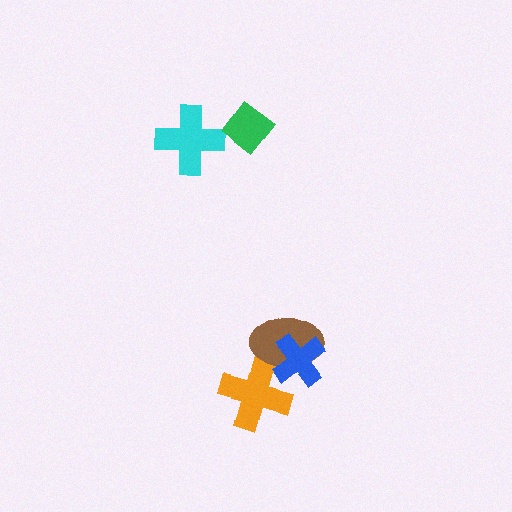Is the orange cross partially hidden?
Yes, it is partially covered by another shape.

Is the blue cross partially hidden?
No, no other shape covers it.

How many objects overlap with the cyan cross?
0 objects overlap with the cyan cross.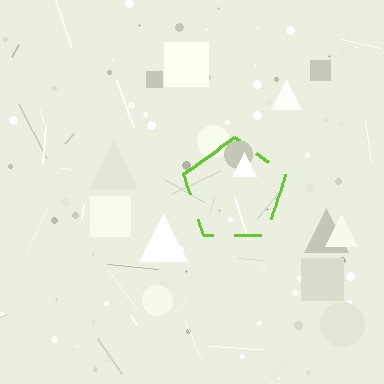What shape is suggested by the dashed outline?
The dashed outline suggests a pentagon.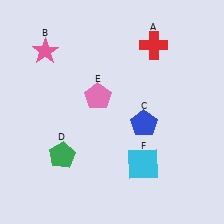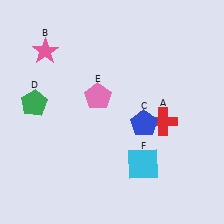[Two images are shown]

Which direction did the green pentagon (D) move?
The green pentagon (D) moved up.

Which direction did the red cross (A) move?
The red cross (A) moved down.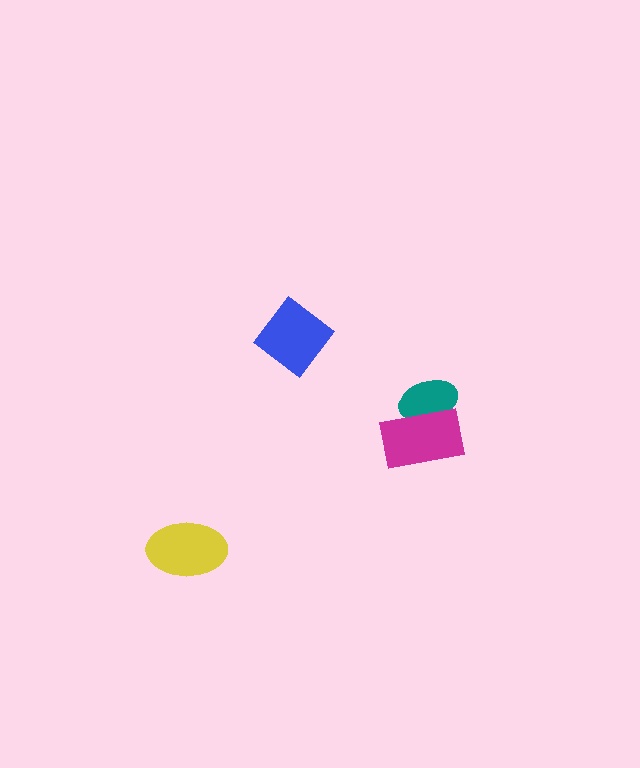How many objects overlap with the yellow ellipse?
0 objects overlap with the yellow ellipse.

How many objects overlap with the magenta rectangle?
1 object overlaps with the magenta rectangle.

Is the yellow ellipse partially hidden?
No, no other shape covers it.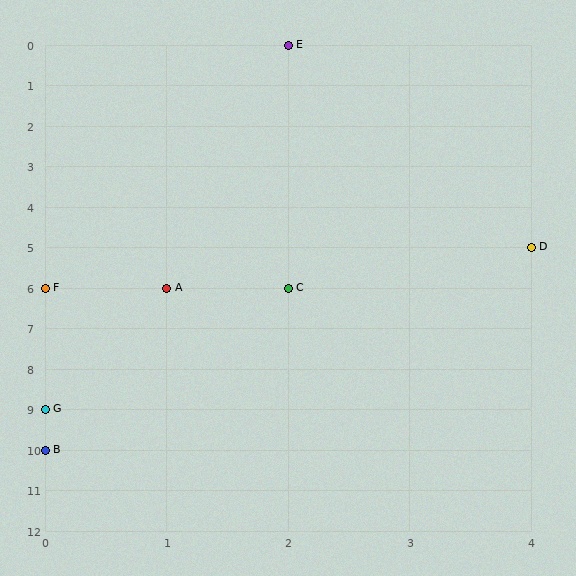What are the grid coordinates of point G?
Point G is at grid coordinates (0, 9).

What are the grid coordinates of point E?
Point E is at grid coordinates (2, 0).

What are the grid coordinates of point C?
Point C is at grid coordinates (2, 6).